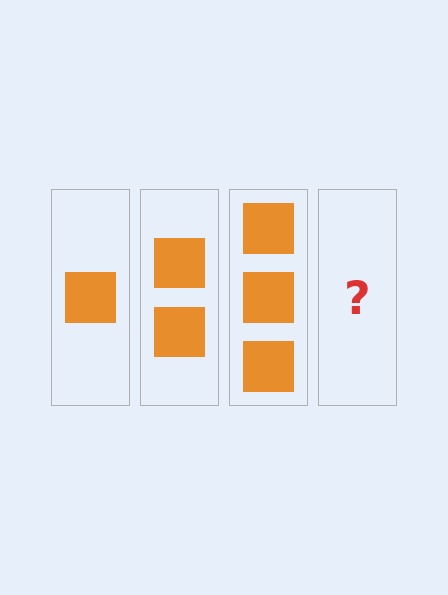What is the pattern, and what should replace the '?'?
The pattern is that each step adds one more square. The '?' should be 4 squares.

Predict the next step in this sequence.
The next step is 4 squares.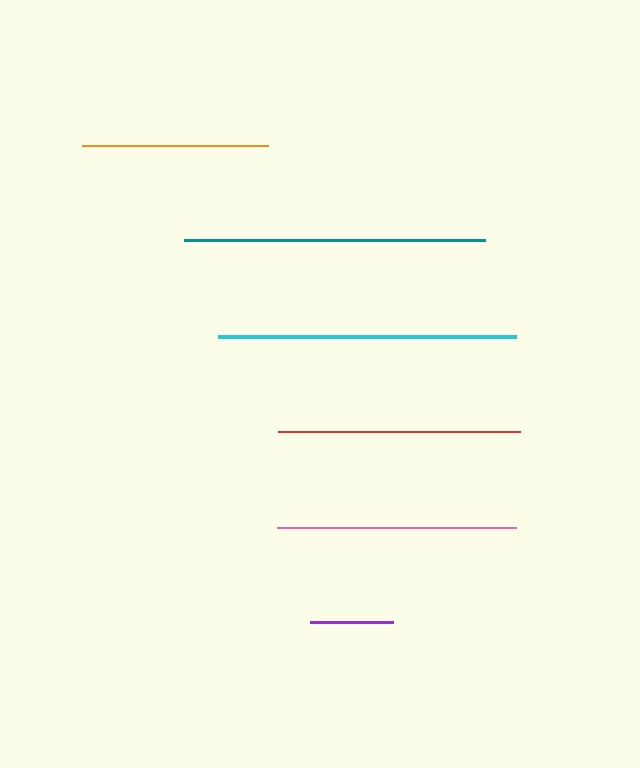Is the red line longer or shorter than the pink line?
The red line is longer than the pink line.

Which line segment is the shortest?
The purple line is the shortest at approximately 83 pixels.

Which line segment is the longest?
The teal line is the longest at approximately 301 pixels.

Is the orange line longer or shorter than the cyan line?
The cyan line is longer than the orange line.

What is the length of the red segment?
The red segment is approximately 241 pixels long.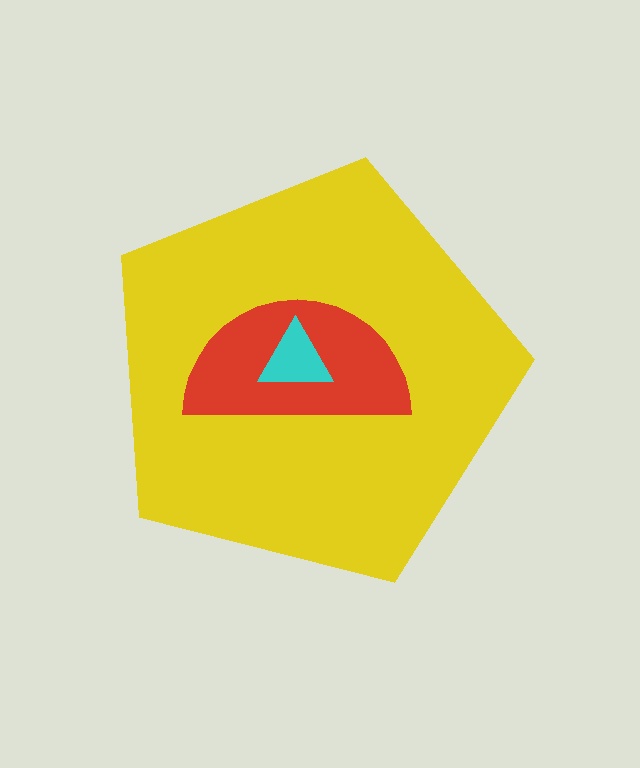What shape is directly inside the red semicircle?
The cyan triangle.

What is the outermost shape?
The yellow pentagon.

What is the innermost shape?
The cyan triangle.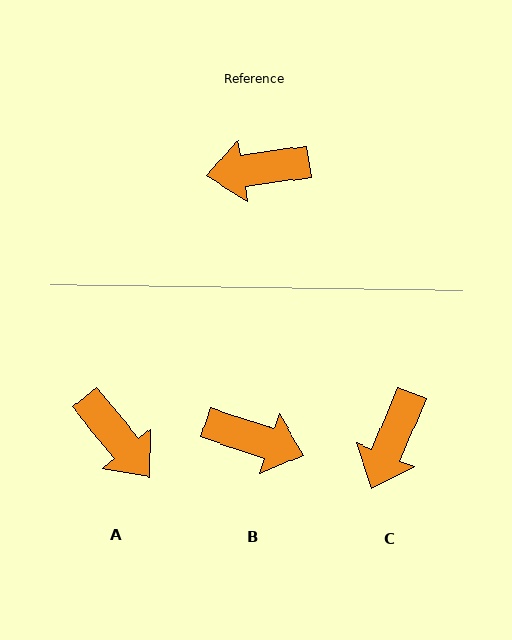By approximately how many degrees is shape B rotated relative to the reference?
Approximately 153 degrees counter-clockwise.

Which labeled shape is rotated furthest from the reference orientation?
B, about 153 degrees away.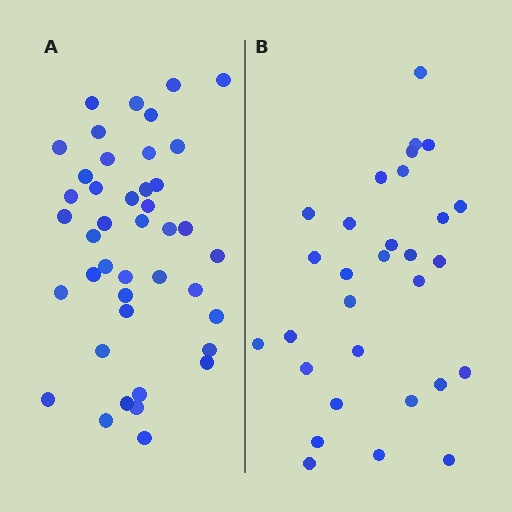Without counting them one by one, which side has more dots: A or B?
Region A (the left region) has more dots.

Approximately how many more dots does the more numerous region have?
Region A has roughly 12 or so more dots than region B.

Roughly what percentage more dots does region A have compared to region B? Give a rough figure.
About 40% more.